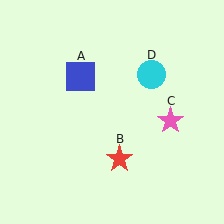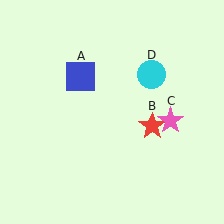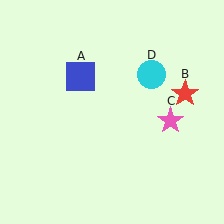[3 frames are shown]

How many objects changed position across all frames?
1 object changed position: red star (object B).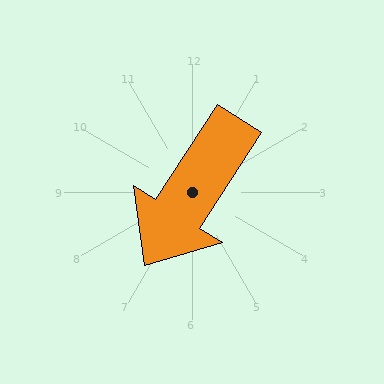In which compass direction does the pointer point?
Southwest.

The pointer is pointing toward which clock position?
Roughly 7 o'clock.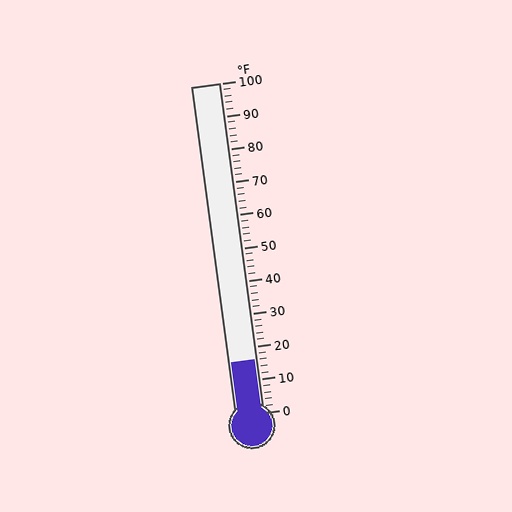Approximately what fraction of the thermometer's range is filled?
The thermometer is filled to approximately 15% of its range.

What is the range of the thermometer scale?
The thermometer scale ranges from 0°F to 100°F.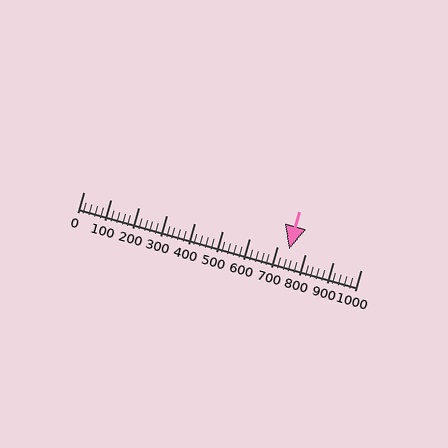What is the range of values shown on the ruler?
The ruler shows values from 0 to 1000.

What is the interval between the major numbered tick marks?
The major tick marks are spaced 100 units apart.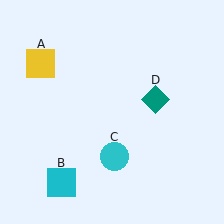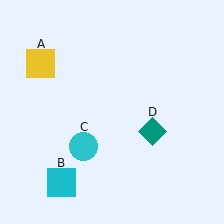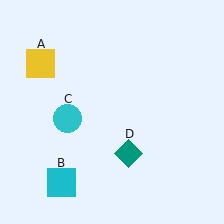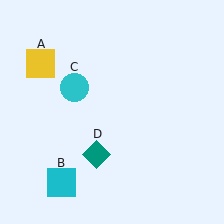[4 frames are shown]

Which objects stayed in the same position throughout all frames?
Yellow square (object A) and cyan square (object B) remained stationary.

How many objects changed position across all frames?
2 objects changed position: cyan circle (object C), teal diamond (object D).